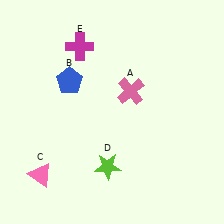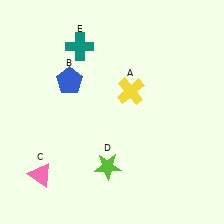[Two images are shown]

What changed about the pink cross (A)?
In Image 1, A is pink. In Image 2, it changed to yellow.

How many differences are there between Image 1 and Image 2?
There are 2 differences between the two images.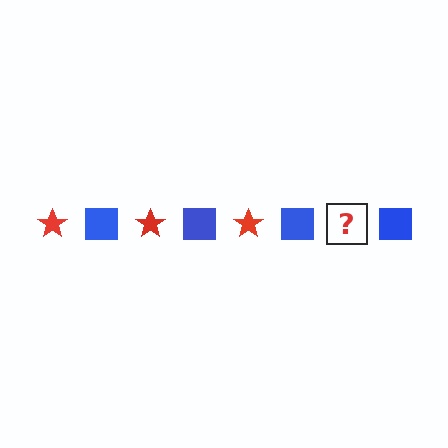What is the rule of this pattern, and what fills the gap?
The rule is that the pattern alternates between red star and blue square. The gap should be filled with a red star.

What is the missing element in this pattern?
The missing element is a red star.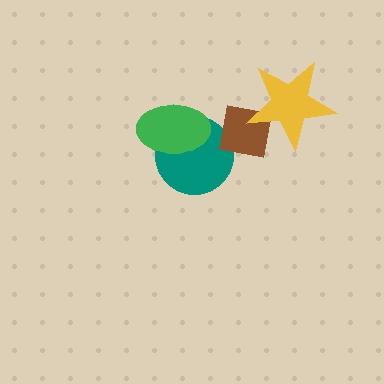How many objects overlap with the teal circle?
2 objects overlap with the teal circle.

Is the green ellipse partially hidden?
No, no other shape covers it.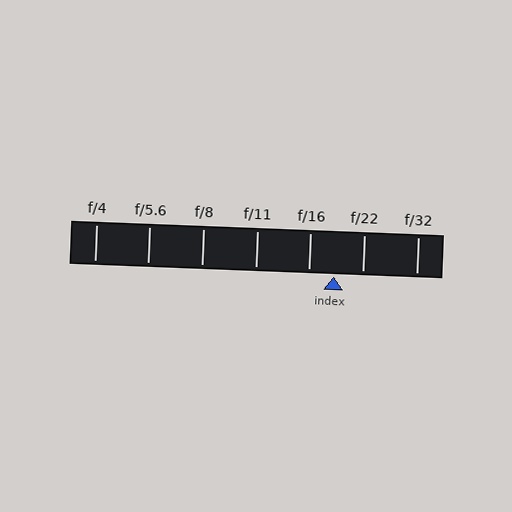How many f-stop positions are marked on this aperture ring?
There are 7 f-stop positions marked.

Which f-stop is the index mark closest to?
The index mark is closest to f/16.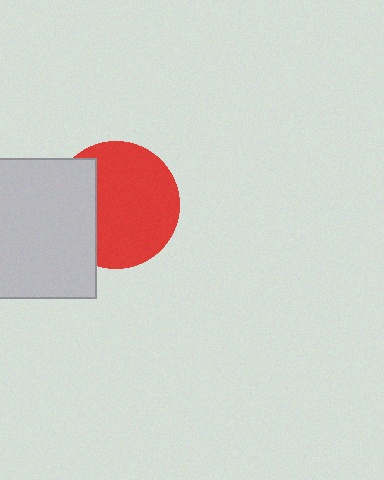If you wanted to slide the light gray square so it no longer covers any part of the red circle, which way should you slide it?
Slide it left — that is the most direct way to separate the two shapes.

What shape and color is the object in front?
The object in front is a light gray square.